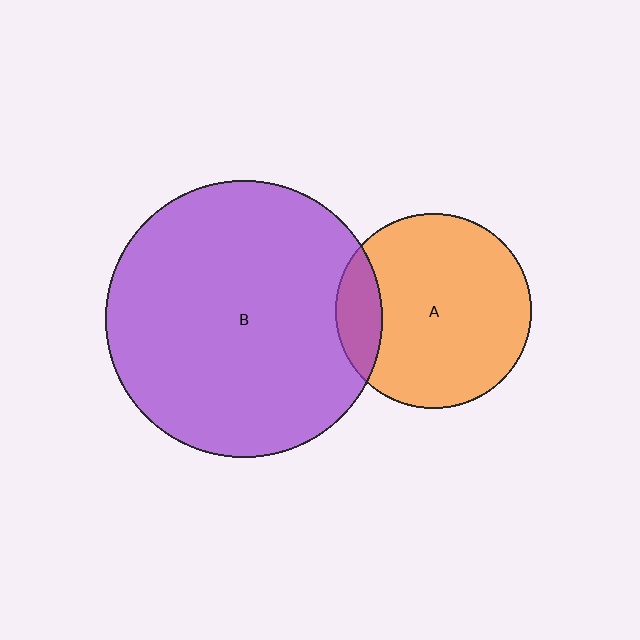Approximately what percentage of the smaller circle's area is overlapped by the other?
Approximately 15%.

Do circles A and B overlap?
Yes.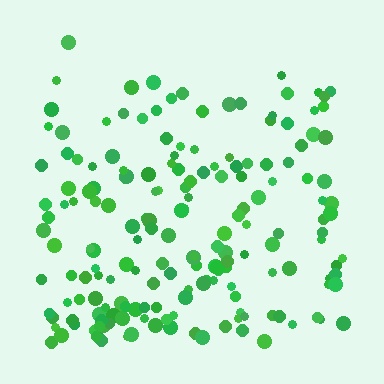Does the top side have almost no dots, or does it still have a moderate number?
Still a moderate number, just noticeably fewer than the bottom.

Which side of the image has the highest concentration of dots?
The bottom.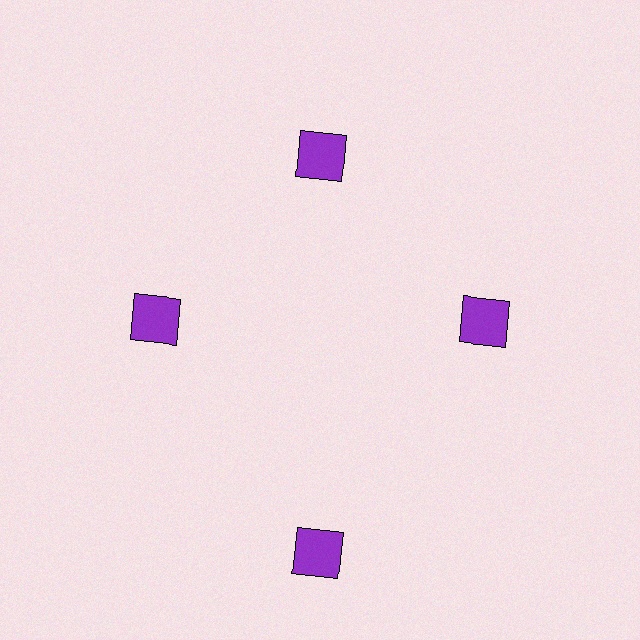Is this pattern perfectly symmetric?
No. The 4 purple squares are arranged in a ring, but one element near the 6 o'clock position is pushed outward from the center, breaking the 4-fold rotational symmetry.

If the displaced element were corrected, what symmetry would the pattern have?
It would have 4-fold rotational symmetry — the pattern would map onto itself every 90 degrees.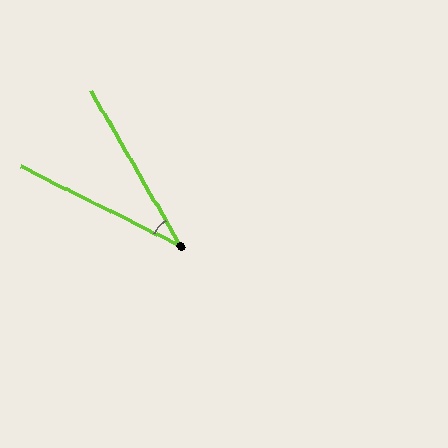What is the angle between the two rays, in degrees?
Approximately 34 degrees.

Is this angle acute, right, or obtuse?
It is acute.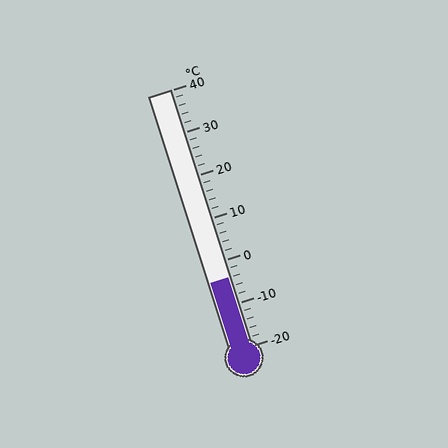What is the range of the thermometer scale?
The thermometer scale ranges from -20°C to 40°C.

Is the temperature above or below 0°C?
The temperature is below 0°C.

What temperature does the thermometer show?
The thermometer shows approximately -4°C.